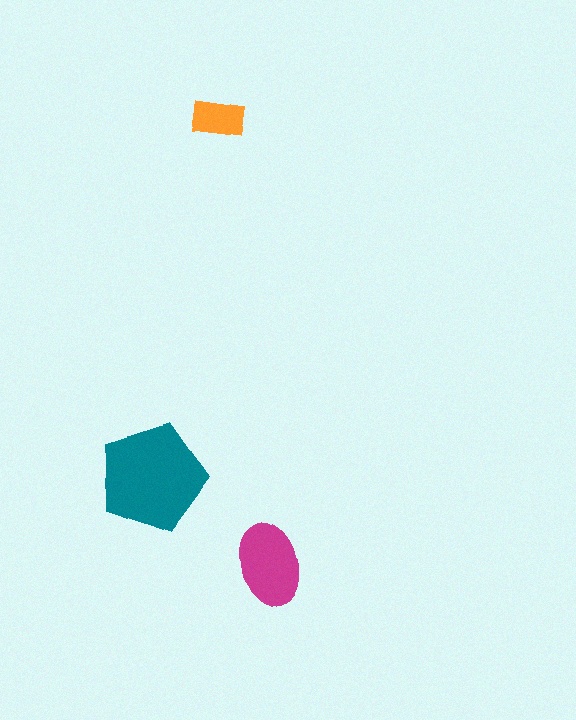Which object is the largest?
The teal pentagon.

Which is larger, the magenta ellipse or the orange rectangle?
The magenta ellipse.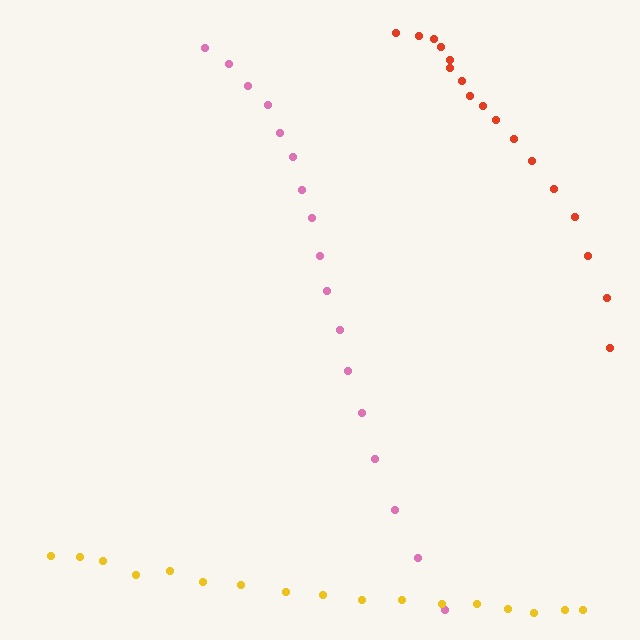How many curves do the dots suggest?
There are 3 distinct paths.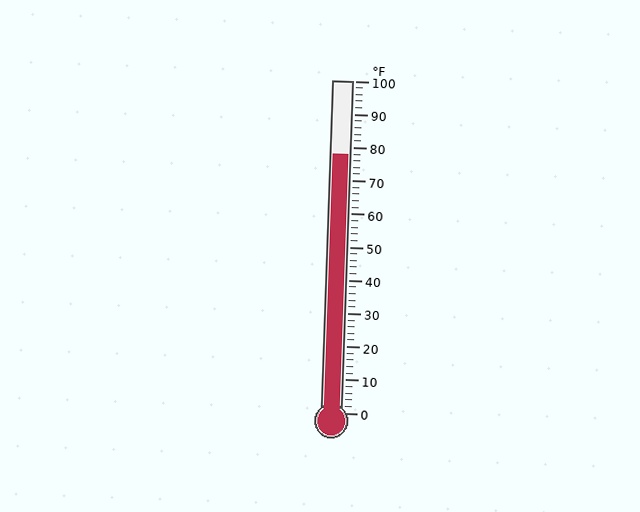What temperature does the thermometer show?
The thermometer shows approximately 78°F.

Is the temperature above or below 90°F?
The temperature is below 90°F.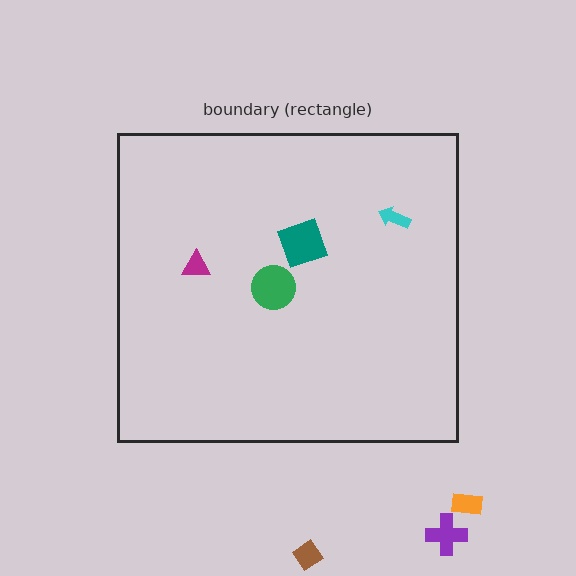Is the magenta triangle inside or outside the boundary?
Inside.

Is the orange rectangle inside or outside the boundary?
Outside.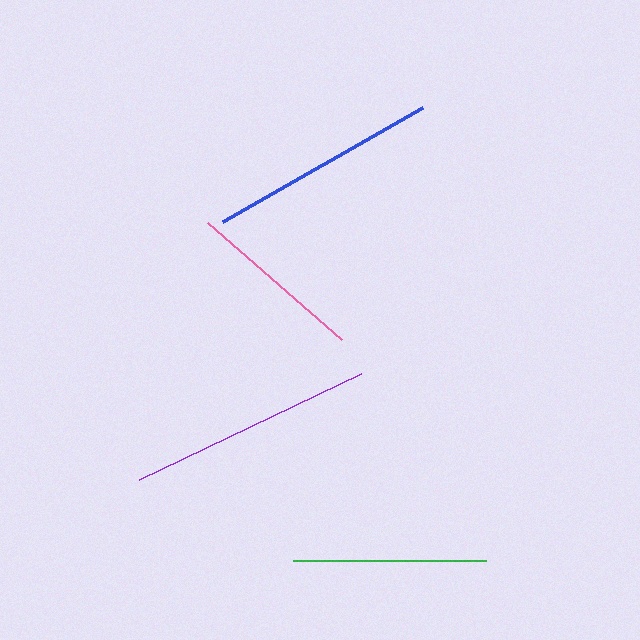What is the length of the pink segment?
The pink segment is approximately 177 pixels long.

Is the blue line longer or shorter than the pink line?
The blue line is longer than the pink line.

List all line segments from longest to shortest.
From longest to shortest: purple, blue, green, pink.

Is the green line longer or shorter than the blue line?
The blue line is longer than the green line.